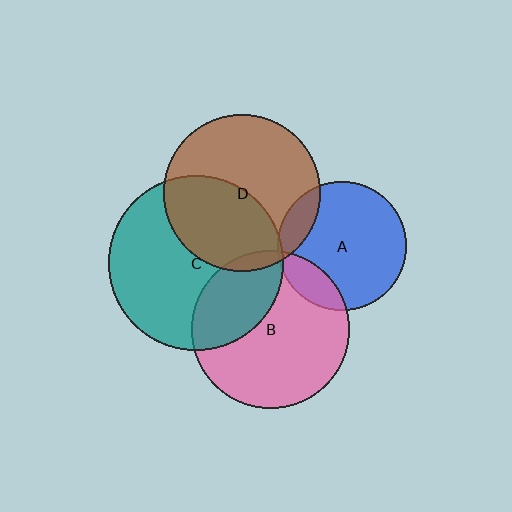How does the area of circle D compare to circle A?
Approximately 1.5 times.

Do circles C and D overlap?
Yes.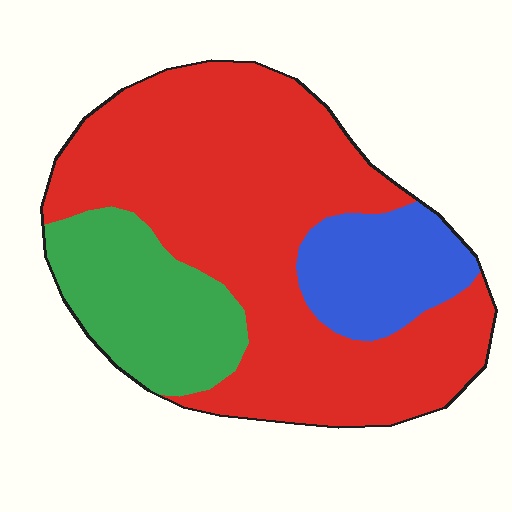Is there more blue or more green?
Green.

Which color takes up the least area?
Blue, at roughly 15%.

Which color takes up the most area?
Red, at roughly 65%.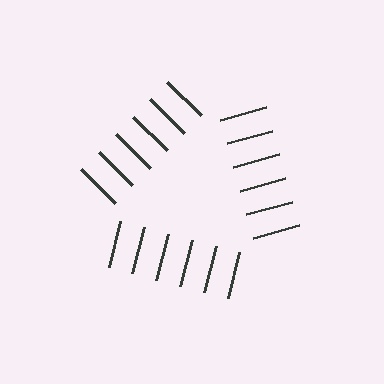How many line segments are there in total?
18 — 6 along each of the 3 edges.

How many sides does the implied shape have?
3 sides — the line-ends trace a triangle.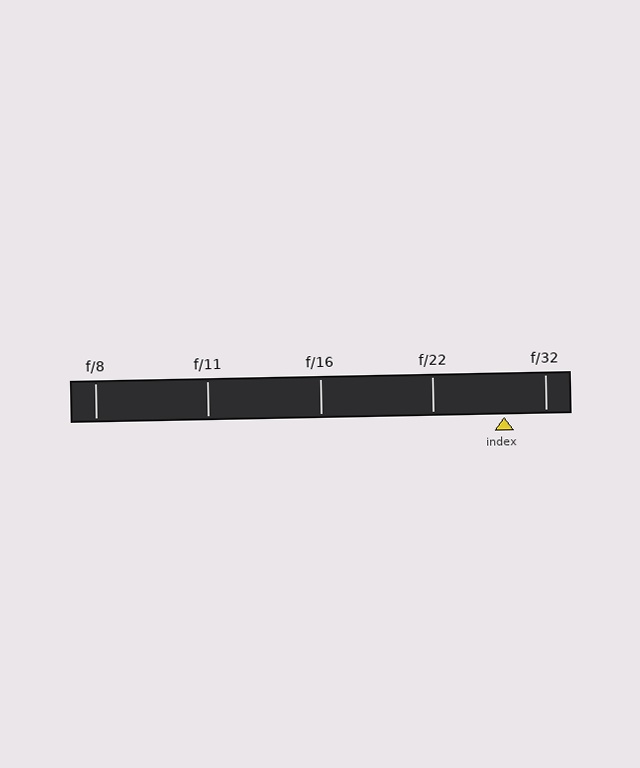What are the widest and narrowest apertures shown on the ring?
The widest aperture shown is f/8 and the narrowest is f/32.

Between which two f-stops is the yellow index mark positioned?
The index mark is between f/22 and f/32.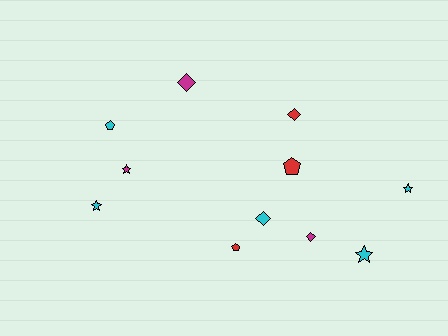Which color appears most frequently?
Cyan, with 5 objects.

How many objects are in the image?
There are 11 objects.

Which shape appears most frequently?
Star, with 4 objects.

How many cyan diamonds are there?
There is 1 cyan diamond.